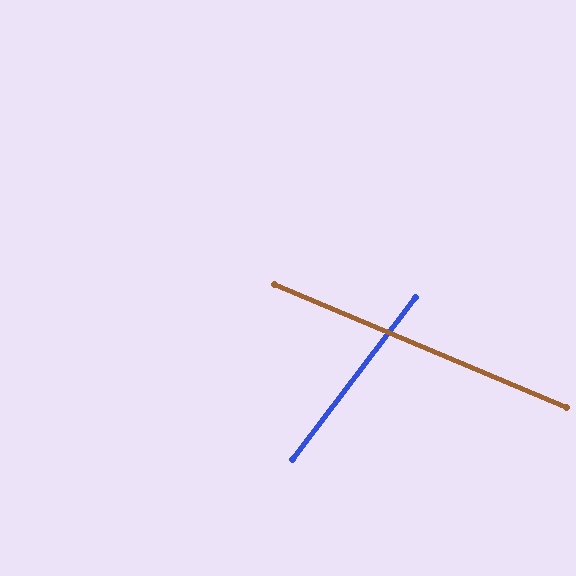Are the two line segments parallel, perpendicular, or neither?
Neither parallel nor perpendicular — they differ by about 76°.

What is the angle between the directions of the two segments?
Approximately 76 degrees.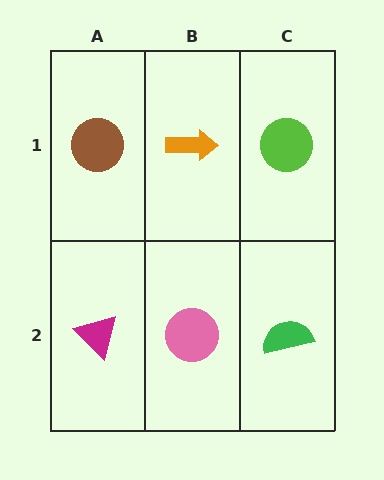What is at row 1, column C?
A lime circle.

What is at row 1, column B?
An orange arrow.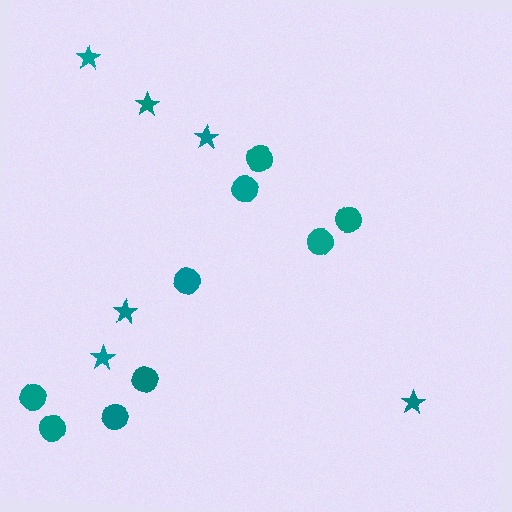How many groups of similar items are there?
There are 2 groups: one group of stars (6) and one group of circles (9).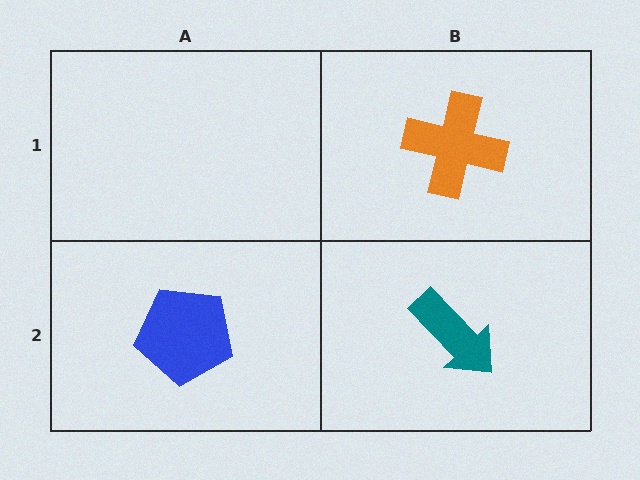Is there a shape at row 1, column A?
No, that cell is empty.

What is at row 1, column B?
An orange cross.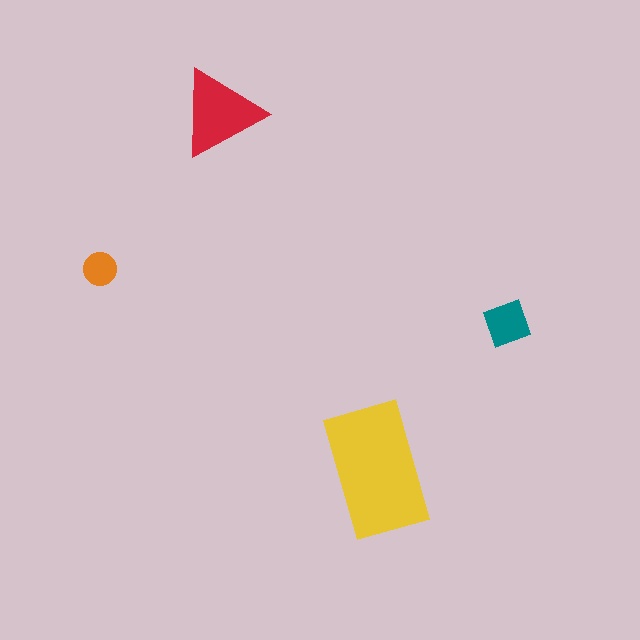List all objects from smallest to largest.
The orange circle, the teal diamond, the red triangle, the yellow rectangle.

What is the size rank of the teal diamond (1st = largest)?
3rd.